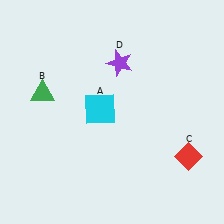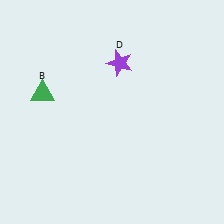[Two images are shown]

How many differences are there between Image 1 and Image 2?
There are 2 differences between the two images.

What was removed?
The cyan square (A), the red diamond (C) were removed in Image 2.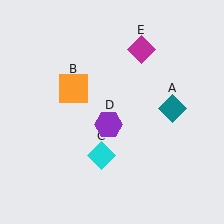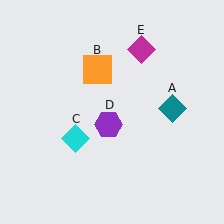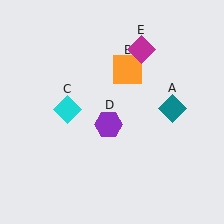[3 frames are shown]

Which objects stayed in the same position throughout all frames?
Teal diamond (object A) and purple hexagon (object D) and magenta diamond (object E) remained stationary.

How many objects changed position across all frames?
2 objects changed position: orange square (object B), cyan diamond (object C).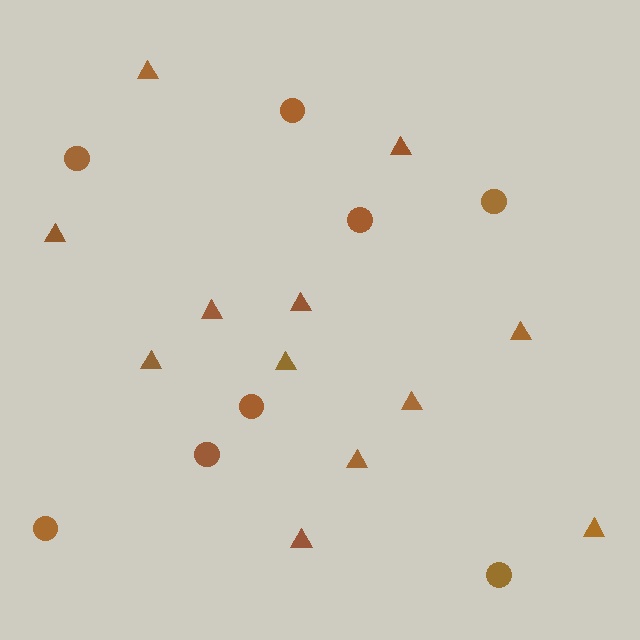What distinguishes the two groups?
There are 2 groups: one group of circles (8) and one group of triangles (12).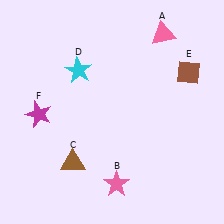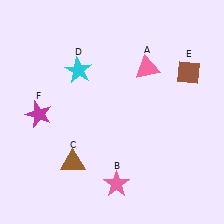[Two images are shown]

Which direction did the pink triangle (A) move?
The pink triangle (A) moved down.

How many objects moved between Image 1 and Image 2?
1 object moved between the two images.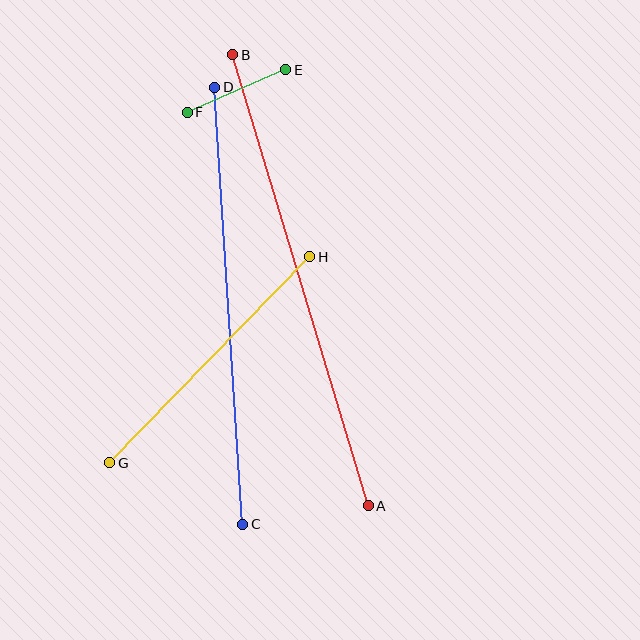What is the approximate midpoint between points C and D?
The midpoint is at approximately (229, 306) pixels.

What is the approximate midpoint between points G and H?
The midpoint is at approximately (210, 360) pixels.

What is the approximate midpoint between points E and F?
The midpoint is at approximately (237, 91) pixels.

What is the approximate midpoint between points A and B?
The midpoint is at approximately (300, 280) pixels.